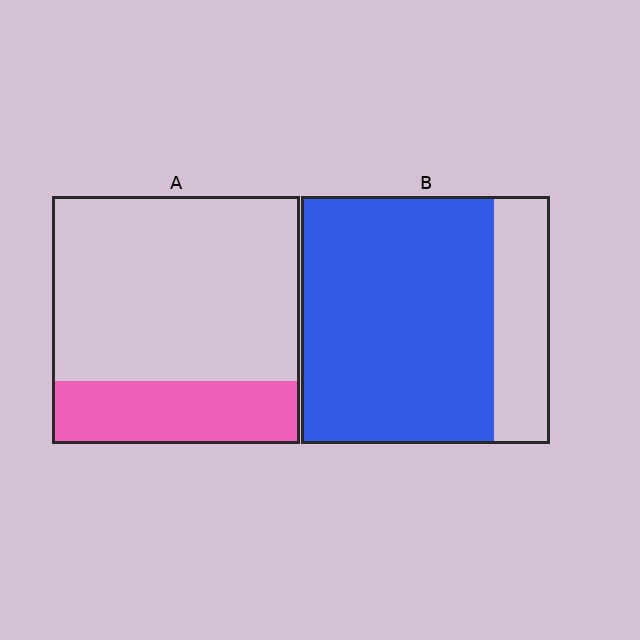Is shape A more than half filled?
No.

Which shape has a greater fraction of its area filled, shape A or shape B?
Shape B.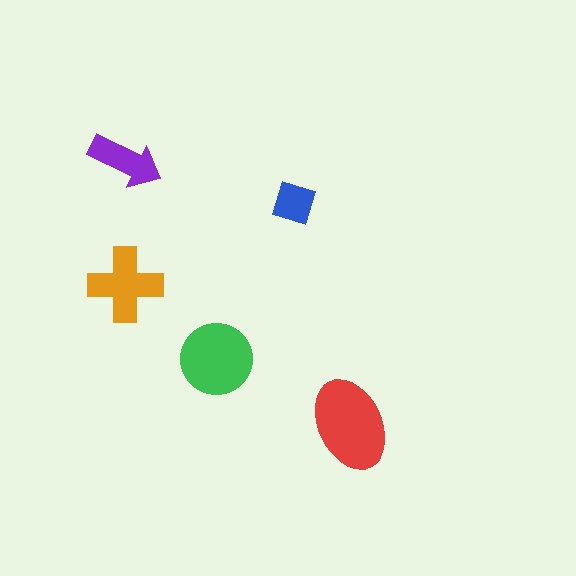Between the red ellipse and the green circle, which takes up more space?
The red ellipse.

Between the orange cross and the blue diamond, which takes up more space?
The orange cross.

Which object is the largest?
The red ellipse.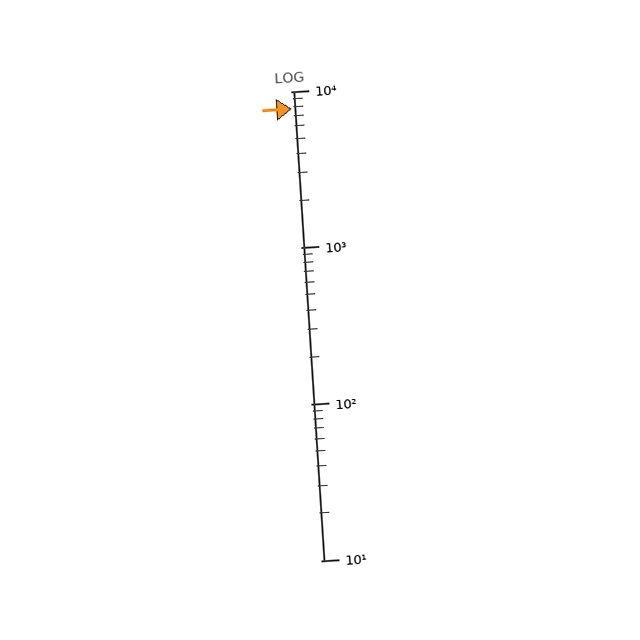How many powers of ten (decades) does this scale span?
The scale spans 3 decades, from 10 to 10000.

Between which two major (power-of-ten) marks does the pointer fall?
The pointer is between 1000 and 10000.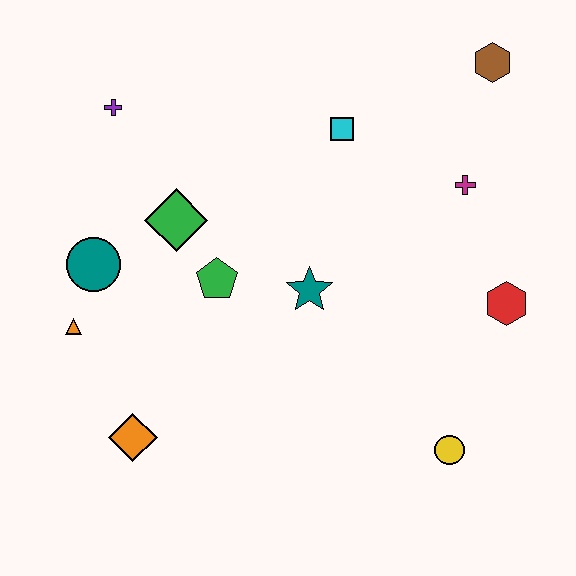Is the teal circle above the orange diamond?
Yes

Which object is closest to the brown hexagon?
The magenta cross is closest to the brown hexagon.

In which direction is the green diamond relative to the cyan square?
The green diamond is to the left of the cyan square.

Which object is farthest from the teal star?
The brown hexagon is farthest from the teal star.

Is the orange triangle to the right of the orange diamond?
No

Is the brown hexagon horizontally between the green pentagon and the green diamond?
No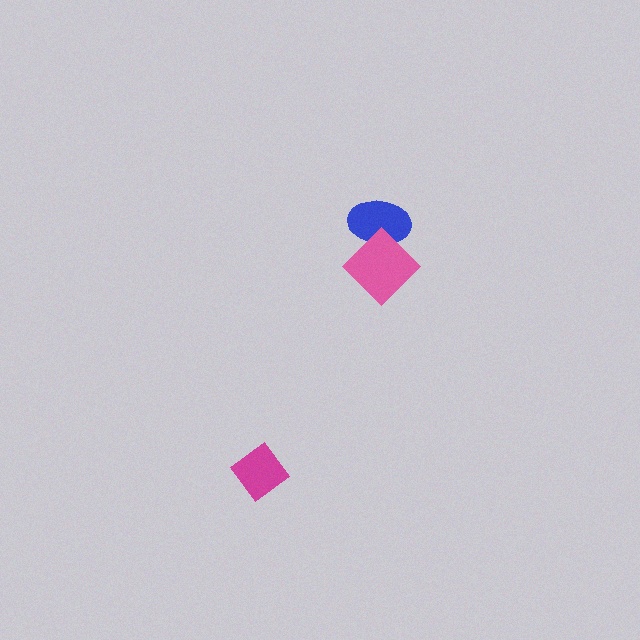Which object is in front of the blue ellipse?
The pink diamond is in front of the blue ellipse.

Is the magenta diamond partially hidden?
No, no other shape covers it.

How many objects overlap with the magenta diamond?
0 objects overlap with the magenta diamond.